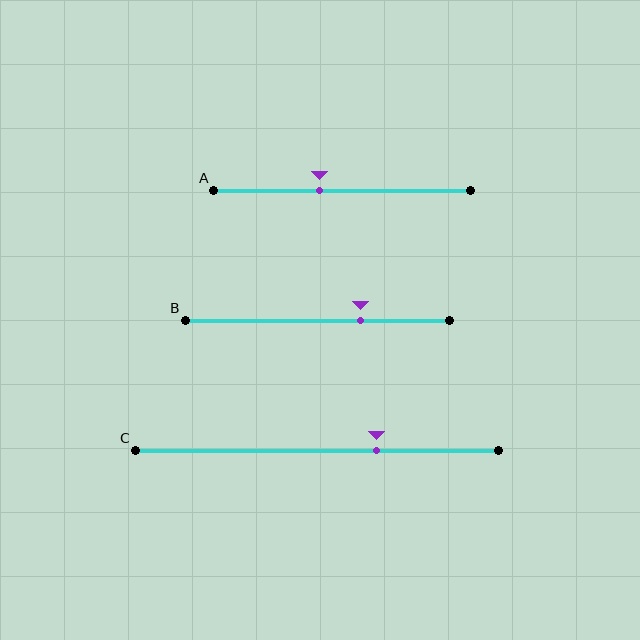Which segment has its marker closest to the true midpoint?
Segment A has its marker closest to the true midpoint.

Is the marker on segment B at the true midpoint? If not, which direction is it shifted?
No, the marker on segment B is shifted to the right by about 16% of the segment length.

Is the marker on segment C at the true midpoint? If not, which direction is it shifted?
No, the marker on segment C is shifted to the right by about 16% of the segment length.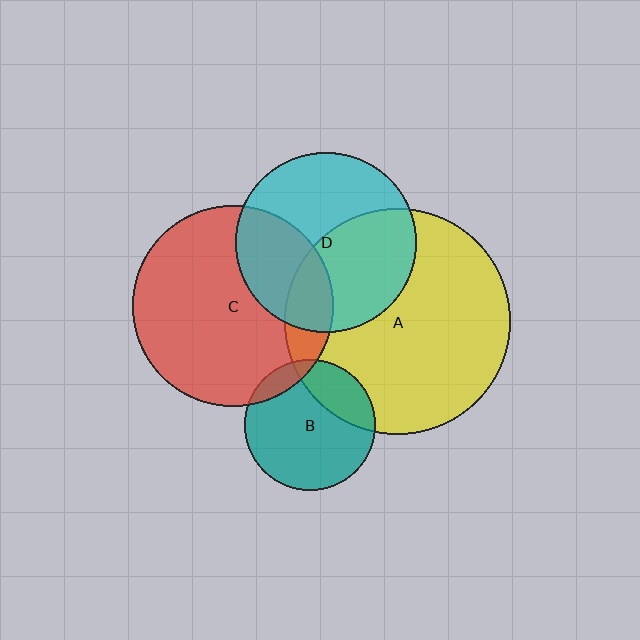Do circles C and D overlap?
Yes.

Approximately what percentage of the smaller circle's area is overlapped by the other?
Approximately 35%.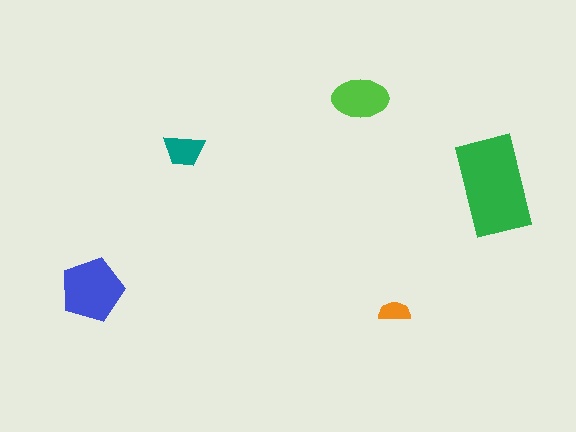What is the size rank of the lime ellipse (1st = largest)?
3rd.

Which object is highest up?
The lime ellipse is topmost.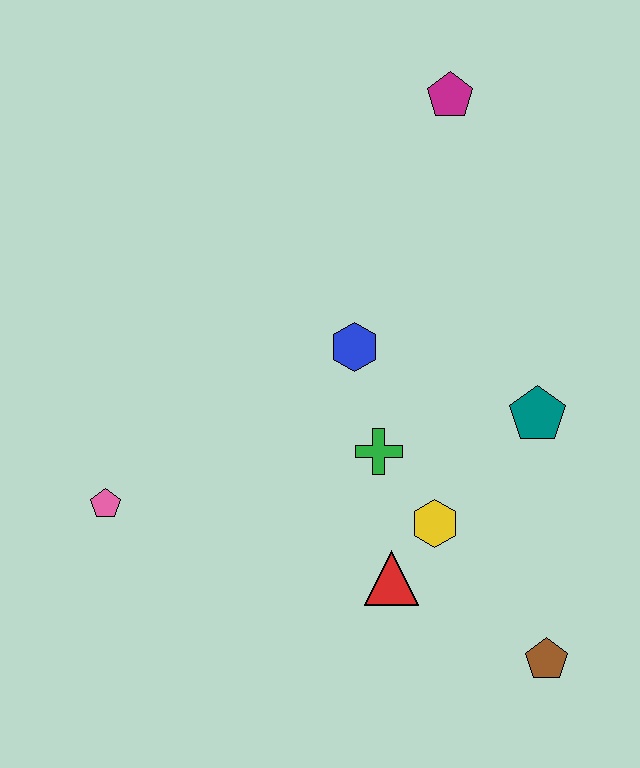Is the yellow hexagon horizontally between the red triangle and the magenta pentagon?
Yes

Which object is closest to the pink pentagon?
The green cross is closest to the pink pentagon.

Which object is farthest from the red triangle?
The magenta pentagon is farthest from the red triangle.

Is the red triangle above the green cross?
No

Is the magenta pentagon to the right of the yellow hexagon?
Yes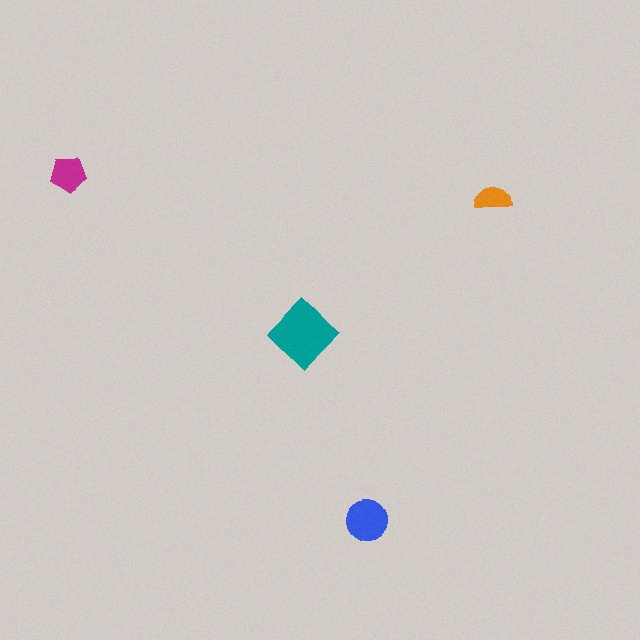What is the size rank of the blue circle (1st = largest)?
2nd.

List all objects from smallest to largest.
The orange semicircle, the magenta pentagon, the blue circle, the teal diamond.